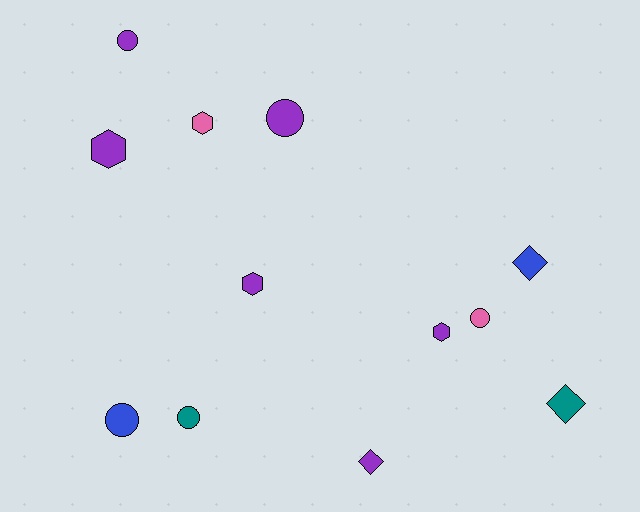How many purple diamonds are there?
There is 1 purple diamond.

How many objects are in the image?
There are 12 objects.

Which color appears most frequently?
Purple, with 6 objects.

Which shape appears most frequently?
Circle, with 5 objects.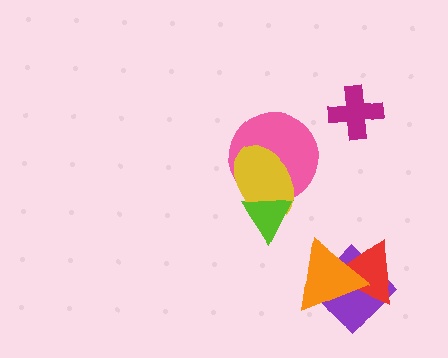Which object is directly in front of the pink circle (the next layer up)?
The yellow ellipse is directly in front of the pink circle.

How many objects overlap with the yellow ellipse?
2 objects overlap with the yellow ellipse.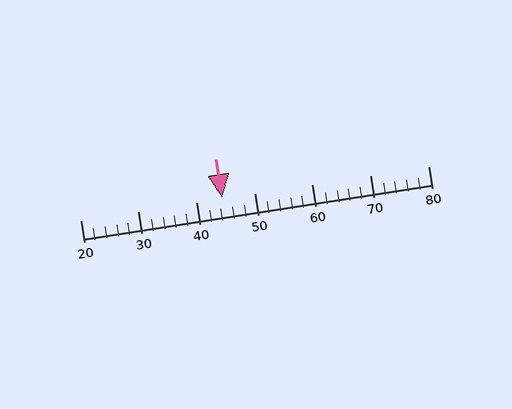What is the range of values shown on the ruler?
The ruler shows values from 20 to 80.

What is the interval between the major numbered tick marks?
The major tick marks are spaced 10 units apart.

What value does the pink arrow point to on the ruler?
The pink arrow points to approximately 44.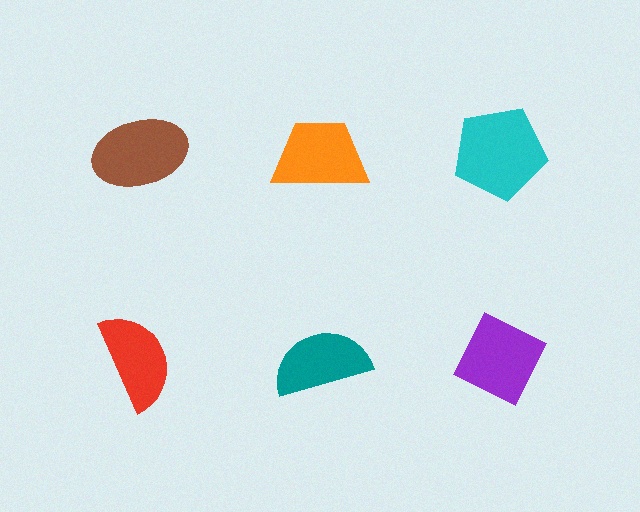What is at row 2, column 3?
A purple diamond.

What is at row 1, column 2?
An orange trapezoid.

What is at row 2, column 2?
A teal semicircle.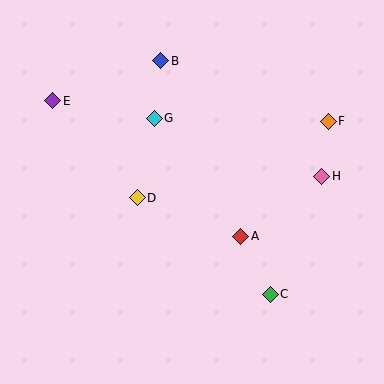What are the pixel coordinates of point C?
Point C is at (270, 294).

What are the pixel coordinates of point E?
Point E is at (53, 101).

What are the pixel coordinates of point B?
Point B is at (161, 61).